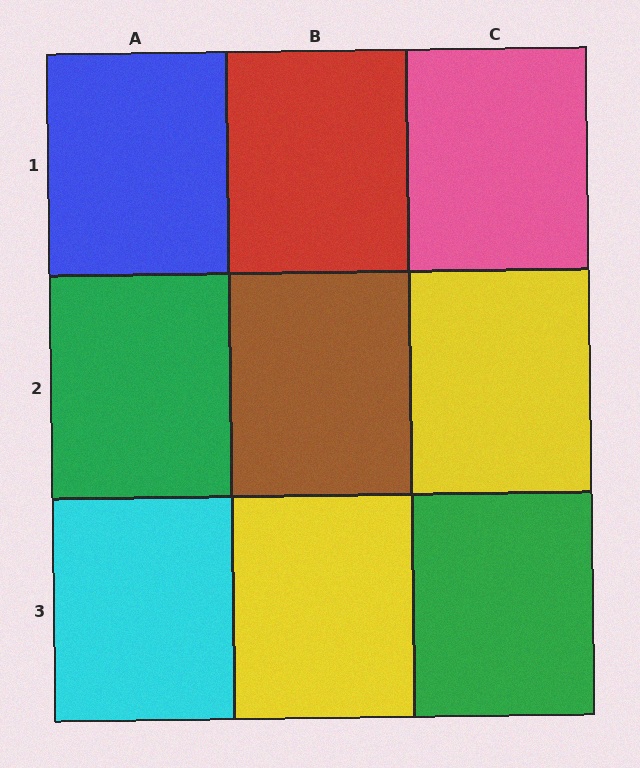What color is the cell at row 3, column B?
Yellow.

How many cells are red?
1 cell is red.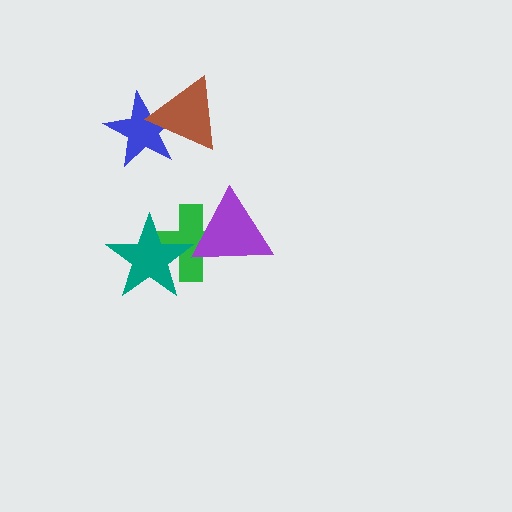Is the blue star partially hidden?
Yes, it is partially covered by another shape.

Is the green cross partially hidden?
Yes, it is partially covered by another shape.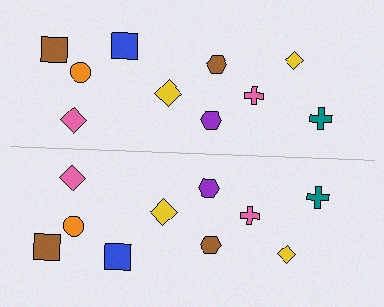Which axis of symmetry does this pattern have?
The pattern has a horizontal axis of symmetry running through the center of the image.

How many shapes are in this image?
There are 20 shapes in this image.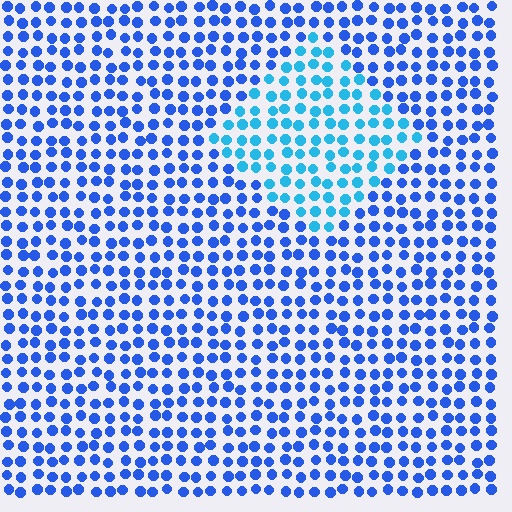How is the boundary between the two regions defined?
The boundary is defined purely by a slight shift in hue (about 30 degrees). Spacing, size, and orientation are identical on both sides.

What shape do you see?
I see a diamond.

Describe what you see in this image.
The image is filled with small blue elements in a uniform arrangement. A diamond-shaped region is visible where the elements are tinted to a slightly different hue, forming a subtle color boundary.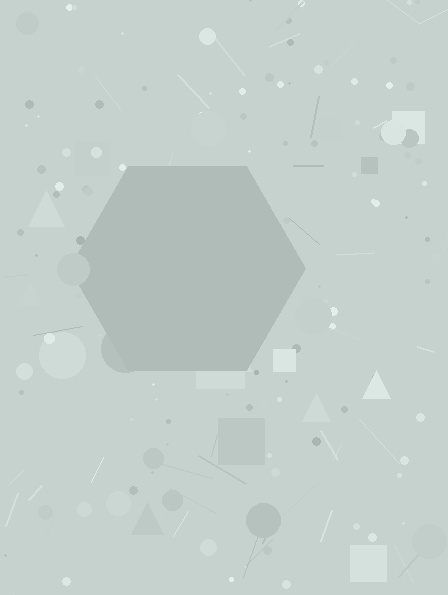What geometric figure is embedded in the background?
A hexagon is embedded in the background.